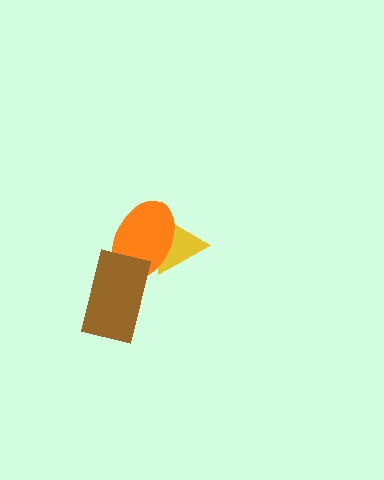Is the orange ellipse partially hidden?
Yes, it is partially covered by another shape.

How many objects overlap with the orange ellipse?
2 objects overlap with the orange ellipse.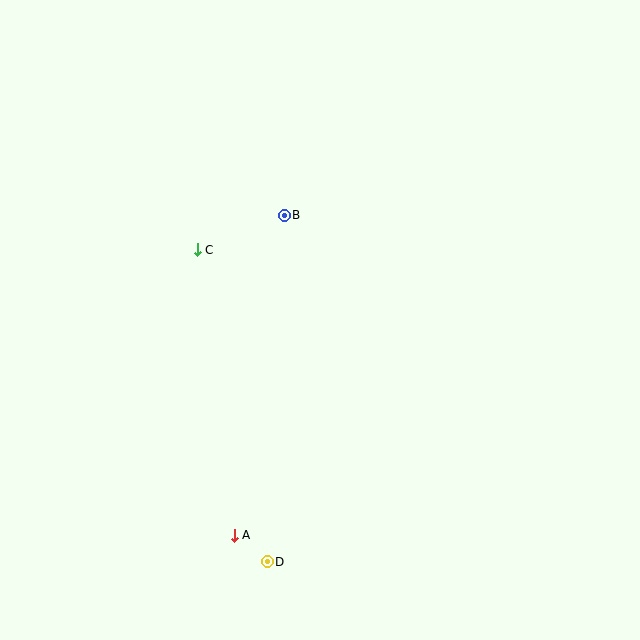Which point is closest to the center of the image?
Point B at (284, 215) is closest to the center.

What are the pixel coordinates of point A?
Point A is at (234, 535).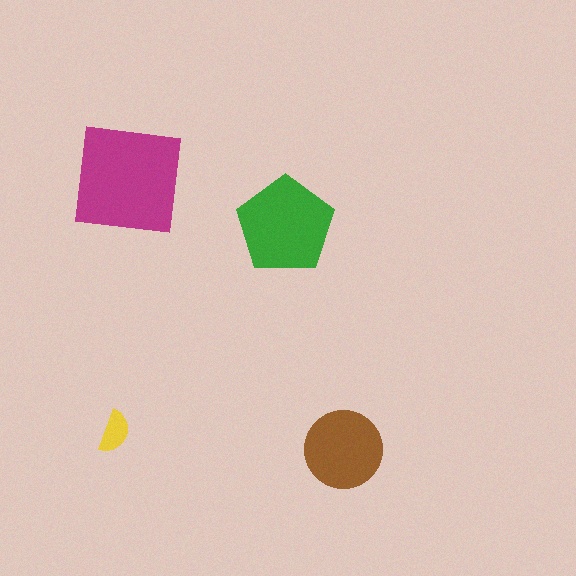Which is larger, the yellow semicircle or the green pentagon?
The green pentagon.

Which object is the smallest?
The yellow semicircle.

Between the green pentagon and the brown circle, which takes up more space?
The green pentagon.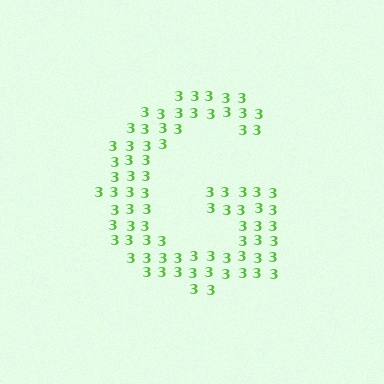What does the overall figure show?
The overall figure shows the letter G.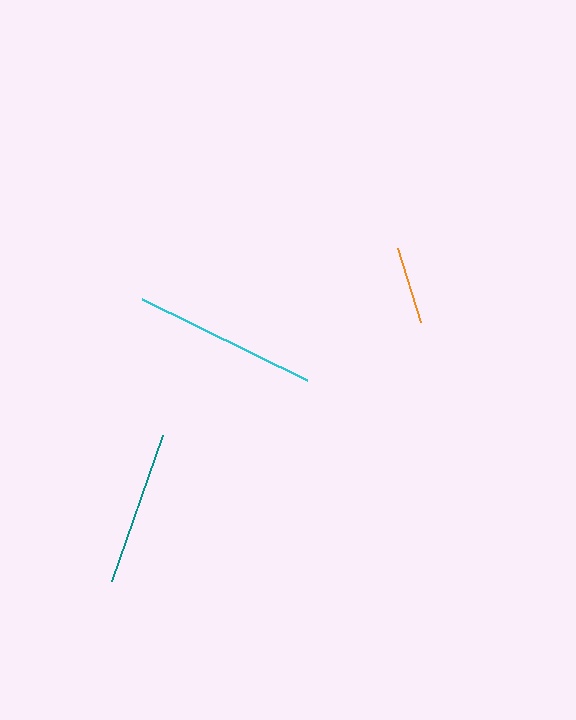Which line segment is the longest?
The cyan line is the longest at approximately 184 pixels.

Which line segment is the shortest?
The orange line is the shortest at approximately 78 pixels.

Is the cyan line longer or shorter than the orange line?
The cyan line is longer than the orange line.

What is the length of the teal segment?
The teal segment is approximately 155 pixels long.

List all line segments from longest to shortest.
From longest to shortest: cyan, teal, orange.